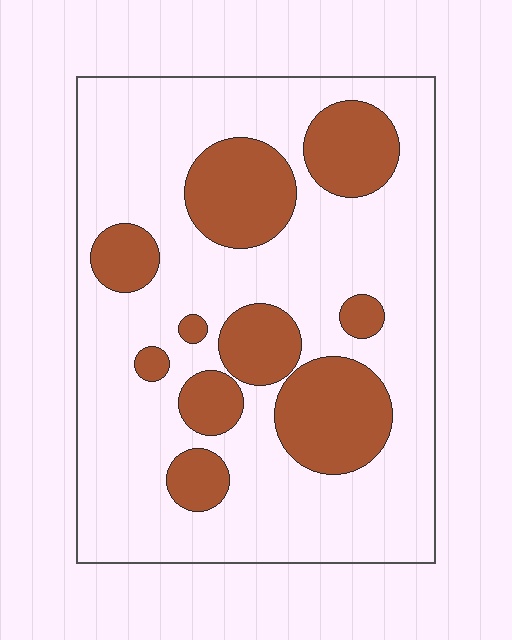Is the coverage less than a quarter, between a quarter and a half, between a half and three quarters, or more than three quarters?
Between a quarter and a half.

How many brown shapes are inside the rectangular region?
10.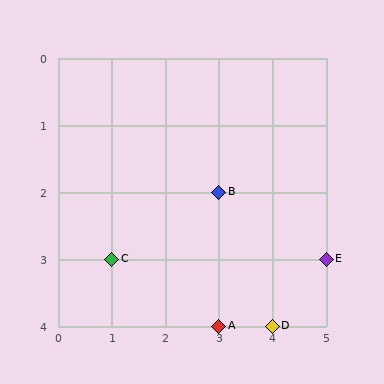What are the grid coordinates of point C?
Point C is at grid coordinates (1, 3).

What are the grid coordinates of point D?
Point D is at grid coordinates (4, 4).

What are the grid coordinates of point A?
Point A is at grid coordinates (3, 4).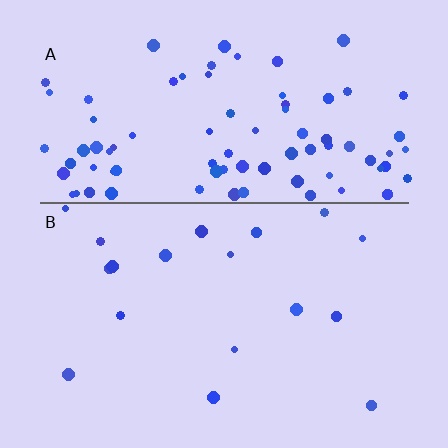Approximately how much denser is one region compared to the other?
Approximately 4.9× — region A over region B.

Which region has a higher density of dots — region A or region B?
A (the top).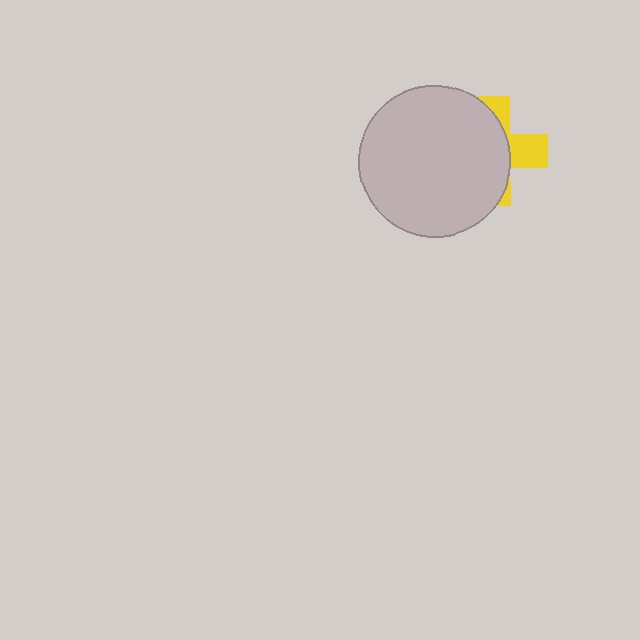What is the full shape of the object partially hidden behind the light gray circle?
The partially hidden object is a yellow cross.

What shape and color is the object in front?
The object in front is a light gray circle.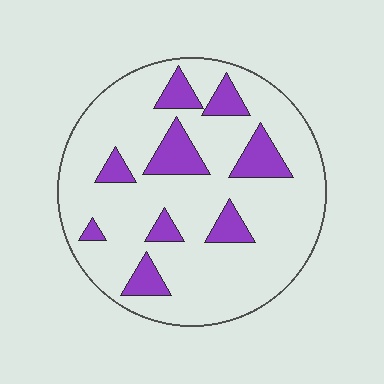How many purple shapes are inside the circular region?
9.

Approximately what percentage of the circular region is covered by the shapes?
Approximately 20%.